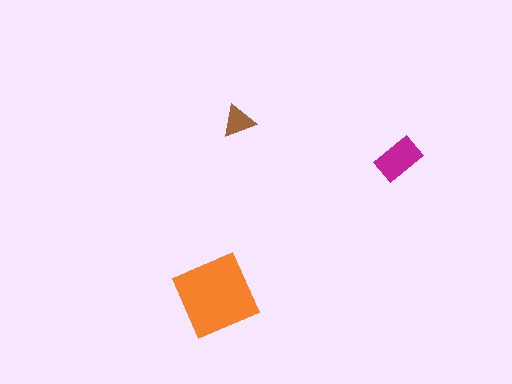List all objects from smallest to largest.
The brown triangle, the magenta rectangle, the orange square.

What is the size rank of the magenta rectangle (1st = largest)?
2nd.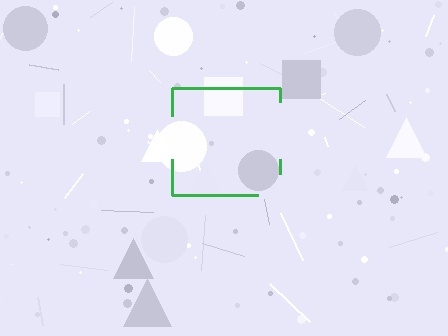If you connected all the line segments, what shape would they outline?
They would outline a square.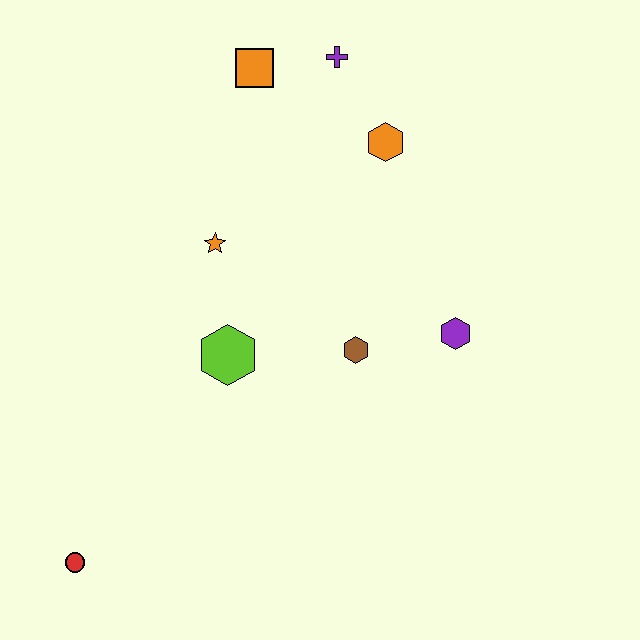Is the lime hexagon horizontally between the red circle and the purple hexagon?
Yes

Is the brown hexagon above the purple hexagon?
No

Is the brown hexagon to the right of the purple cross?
Yes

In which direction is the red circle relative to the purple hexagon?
The red circle is to the left of the purple hexagon.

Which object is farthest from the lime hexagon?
The purple cross is farthest from the lime hexagon.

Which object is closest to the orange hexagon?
The purple cross is closest to the orange hexagon.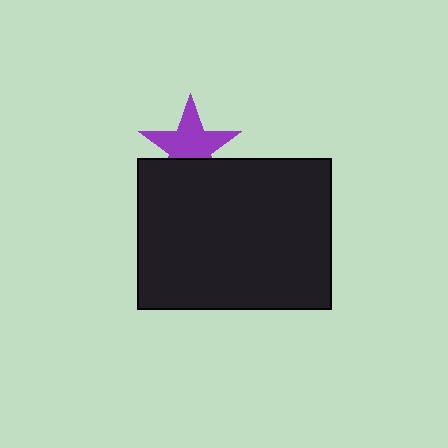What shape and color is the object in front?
The object in front is a black rectangle.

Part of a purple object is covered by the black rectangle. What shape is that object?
It is a star.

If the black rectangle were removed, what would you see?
You would see the complete purple star.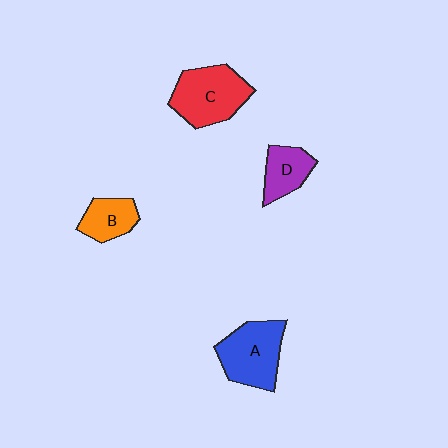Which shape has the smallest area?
Shape B (orange).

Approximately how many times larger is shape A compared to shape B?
Approximately 1.7 times.